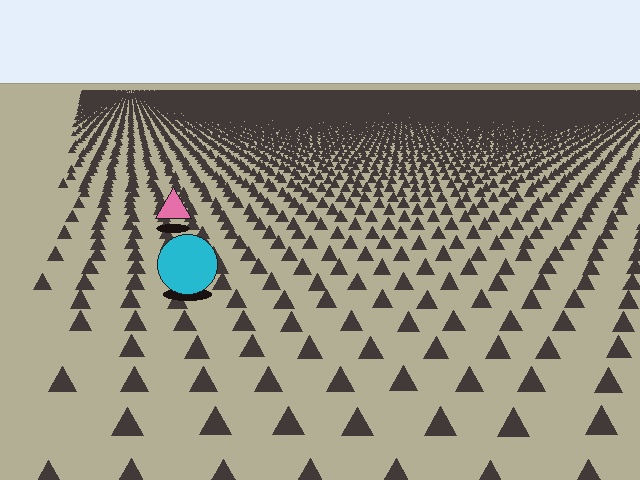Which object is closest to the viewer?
The cyan circle is closest. The texture marks near it are larger and more spread out.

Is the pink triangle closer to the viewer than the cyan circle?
No. The cyan circle is closer — you can tell from the texture gradient: the ground texture is coarser near it.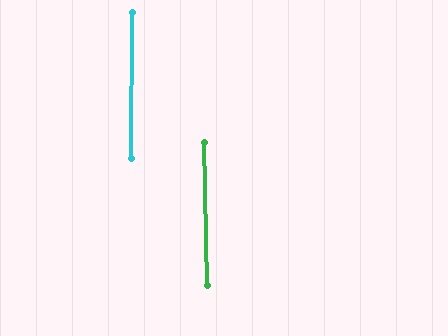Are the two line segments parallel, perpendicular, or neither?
Parallel — their directions differ by only 1.5°.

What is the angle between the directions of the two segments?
Approximately 2 degrees.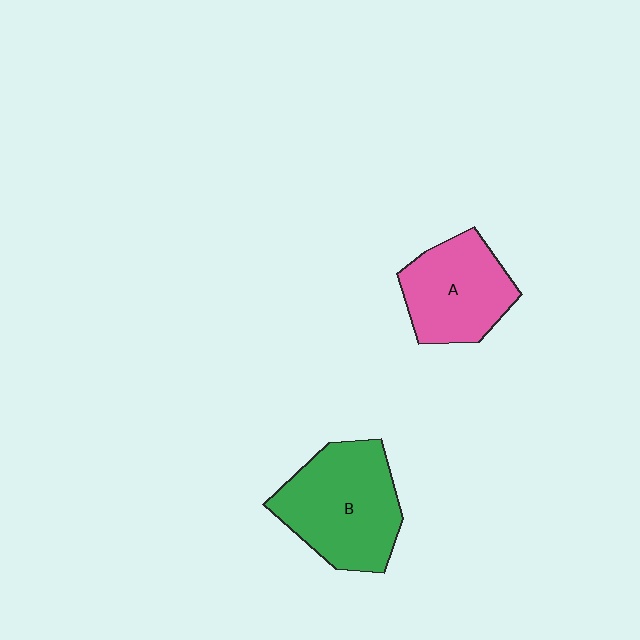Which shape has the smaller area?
Shape A (pink).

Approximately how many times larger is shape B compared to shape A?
Approximately 1.3 times.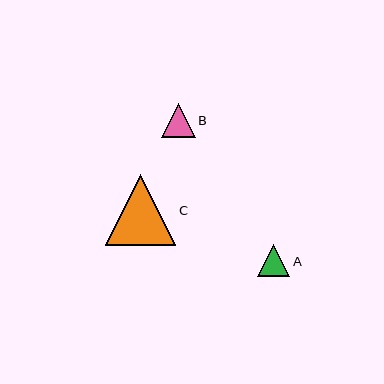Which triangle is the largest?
Triangle C is the largest with a size of approximately 70 pixels.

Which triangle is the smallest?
Triangle A is the smallest with a size of approximately 32 pixels.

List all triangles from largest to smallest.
From largest to smallest: C, B, A.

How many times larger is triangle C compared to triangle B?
Triangle C is approximately 2.1 times the size of triangle B.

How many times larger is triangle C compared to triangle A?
Triangle C is approximately 2.2 times the size of triangle A.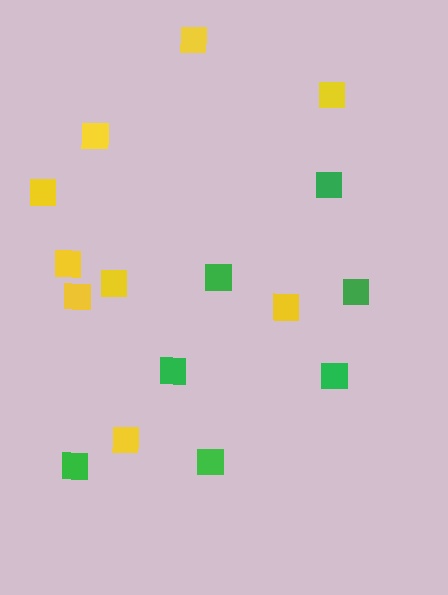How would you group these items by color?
There are 2 groups: one group of green squares (7) and one group of yellow squares (9).